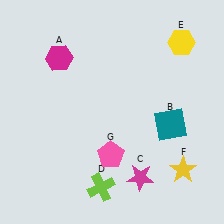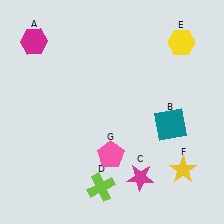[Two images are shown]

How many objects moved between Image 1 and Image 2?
1 object moved between the two images.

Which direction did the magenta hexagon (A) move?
The magenta hexagon (A) moved left.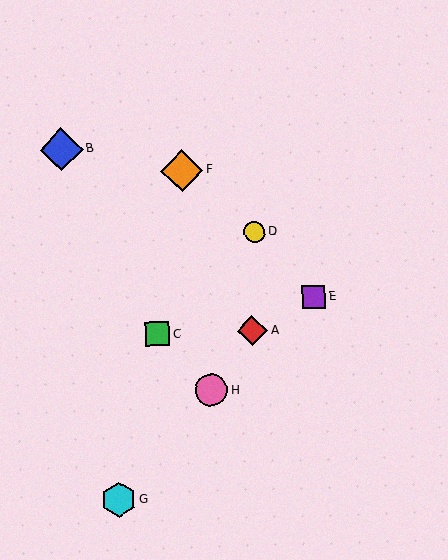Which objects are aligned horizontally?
Objects A, C are aligned horizontally.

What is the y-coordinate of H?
Object H is at y≈390.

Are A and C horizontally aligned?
Yes, both are at y≈331.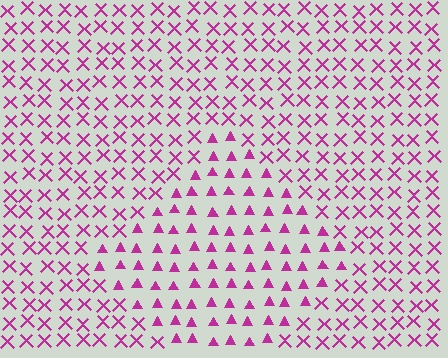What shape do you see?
I see a diamond.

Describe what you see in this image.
The image is filled with small magenta elements arranged in a uniform grid. A diamond-shaped region contains triangles, while the surrounding area contains X marks. The boundary is defined purely by the change in element shape.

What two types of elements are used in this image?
The image uses triangles inside the diamond region and X marks outside it.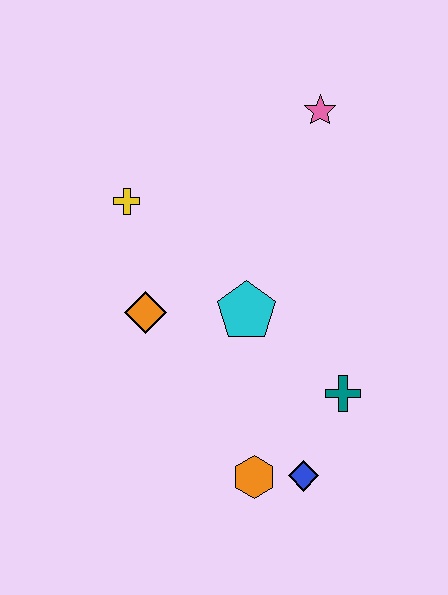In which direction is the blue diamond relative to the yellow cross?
The blue diamond is below the yellow cross.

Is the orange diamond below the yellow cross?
Yes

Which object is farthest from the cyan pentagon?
The pink star is farthest from the cyan pentagon.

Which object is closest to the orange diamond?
The cyan pentagon is closest to the orange diamond.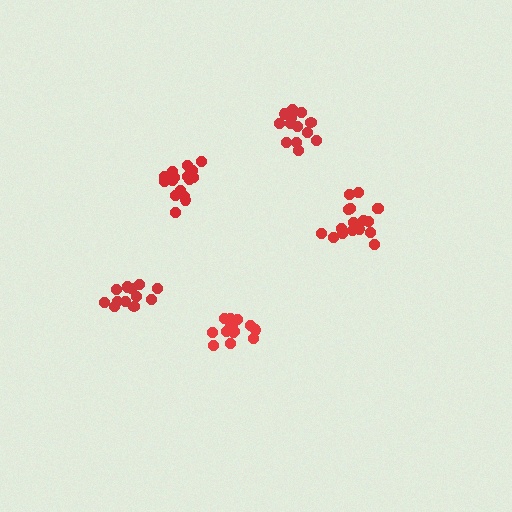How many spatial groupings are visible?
There are 5 spatial groupings.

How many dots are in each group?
Group 1: 14 dots, Group 2: 13 dots, Group 3: 17 dots, Group 4: 17 dots, Group 5: 14 dots (75 total).